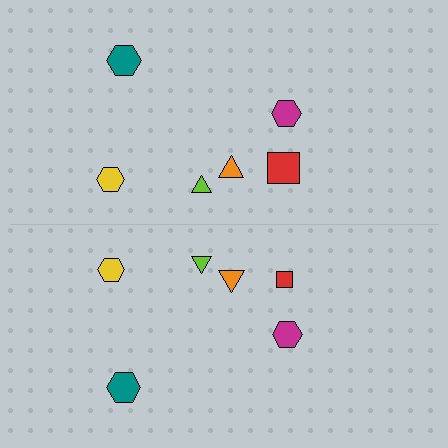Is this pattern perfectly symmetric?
No, the pattern is not perfectly symmetric. The red square on the bottom side has a different size than its mirror counterpart.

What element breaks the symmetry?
The red square on the bottom side has a different size than its mirror counterpart.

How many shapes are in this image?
There are 12 shapes in this image.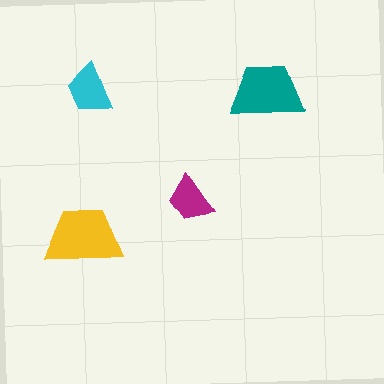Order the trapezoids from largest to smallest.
the yellow one, the teal one, the cyan one, the magenta one.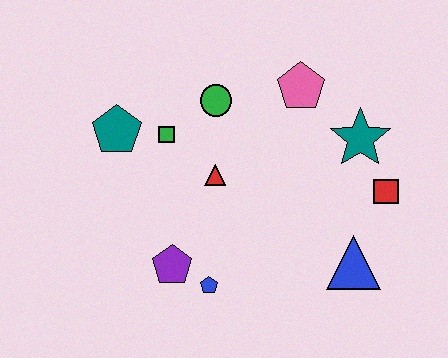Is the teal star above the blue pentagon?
Yes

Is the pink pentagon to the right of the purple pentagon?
Yes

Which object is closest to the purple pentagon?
The blue pentagon is closest to the purple pentagon.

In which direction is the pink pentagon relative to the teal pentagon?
The pink pentagon is to the right of the teal pentagon.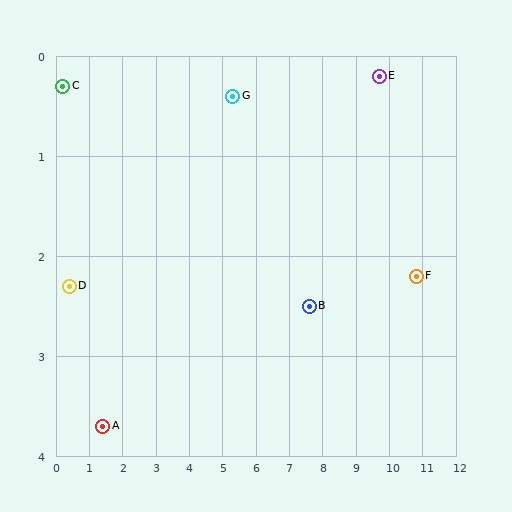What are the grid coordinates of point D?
Point D is at approximately (0.4, 2.3).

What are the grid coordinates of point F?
Point F is at approximately (10.8, 2.2).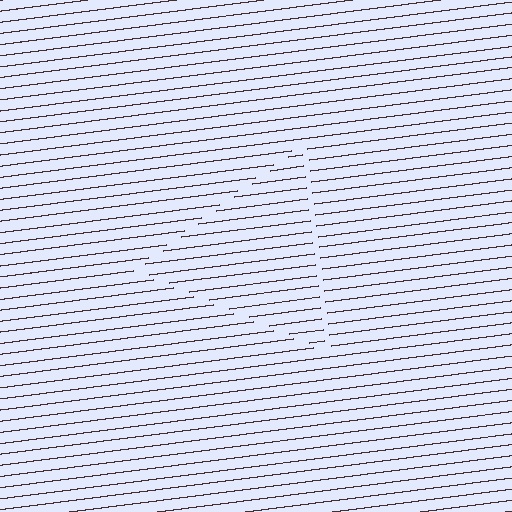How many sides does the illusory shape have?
3 sides — the line-ends trace a triangle.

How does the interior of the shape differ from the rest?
The interior of the shape contains the same grating, shifted by half a period — the contour is defined by the phase discontinuity where line-ends from the inner and outer gratings abut.